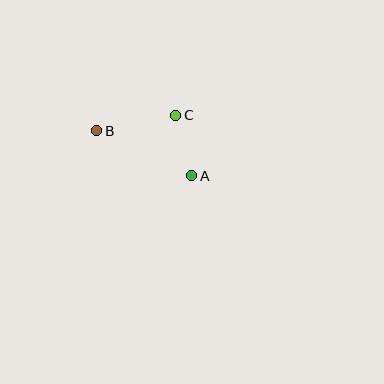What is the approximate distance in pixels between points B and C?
The distance between B and C is approximately 80 pixels.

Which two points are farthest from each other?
Points A and B are farthest from each other.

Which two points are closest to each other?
Points A and C are closest to each other.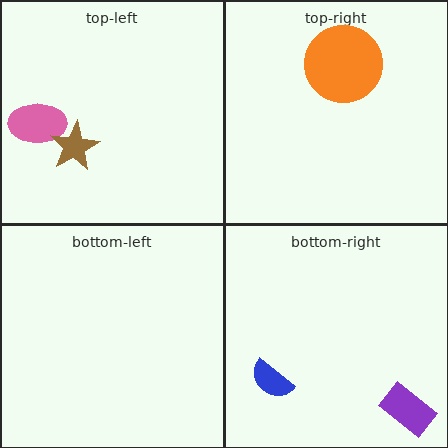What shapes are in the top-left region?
The pink ellipse, the brown star.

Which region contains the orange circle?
The top-right region.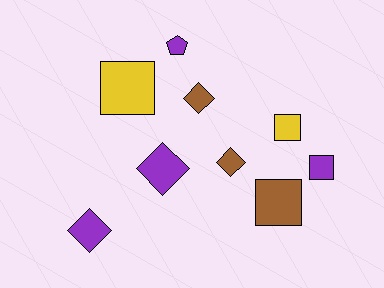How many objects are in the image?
There are 9 objects.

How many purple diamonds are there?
There are 2 purple diamonds.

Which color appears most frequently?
Purple, with 4 objects.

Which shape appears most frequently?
Square, with 4 objects.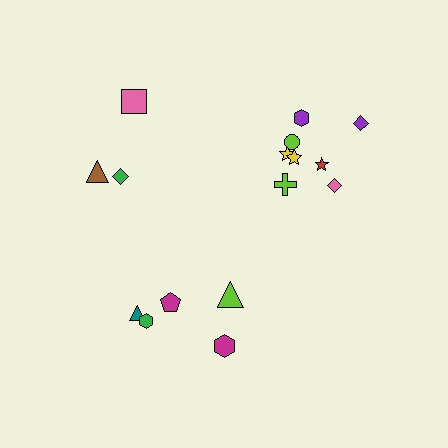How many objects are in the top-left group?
There are 3 objects.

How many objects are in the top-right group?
There are 8 objects.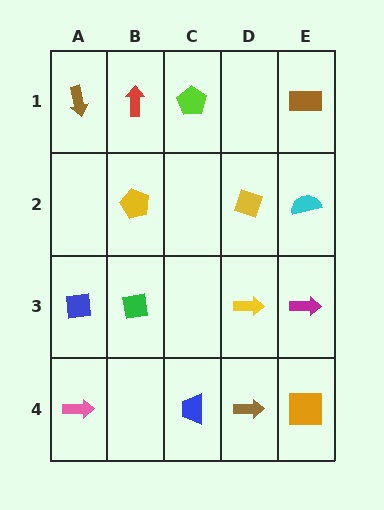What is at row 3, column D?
A yellow arrow.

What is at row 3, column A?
A blue square.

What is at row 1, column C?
A lime pentagon.